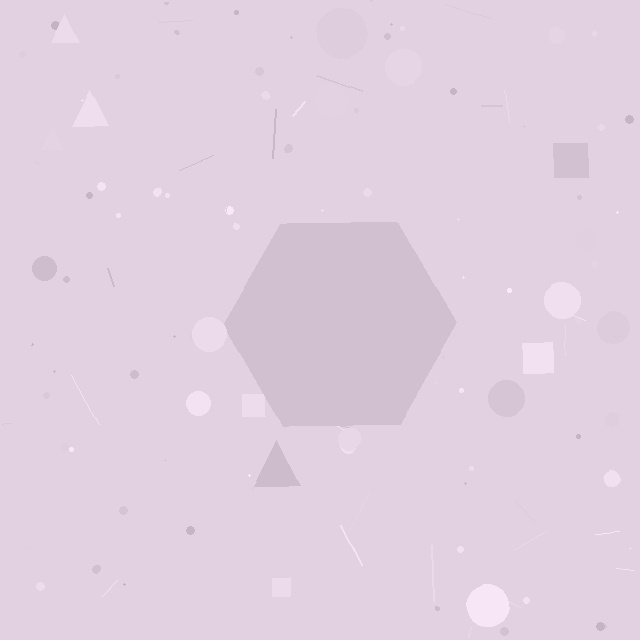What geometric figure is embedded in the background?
A hexagon is embedded in the background.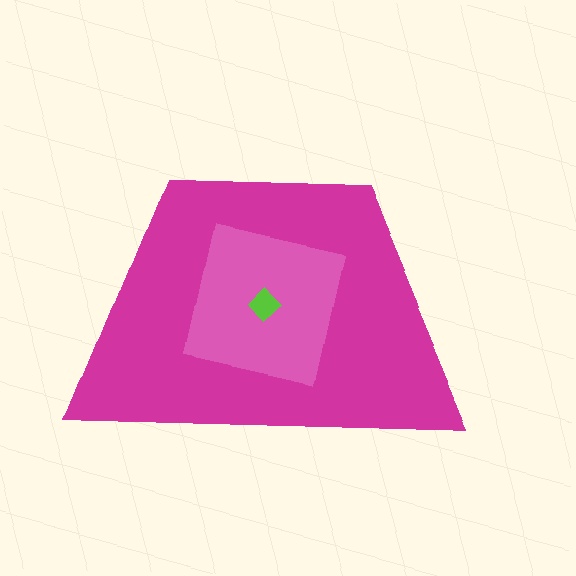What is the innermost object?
The lime diamond.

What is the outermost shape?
The magenta trapezoid.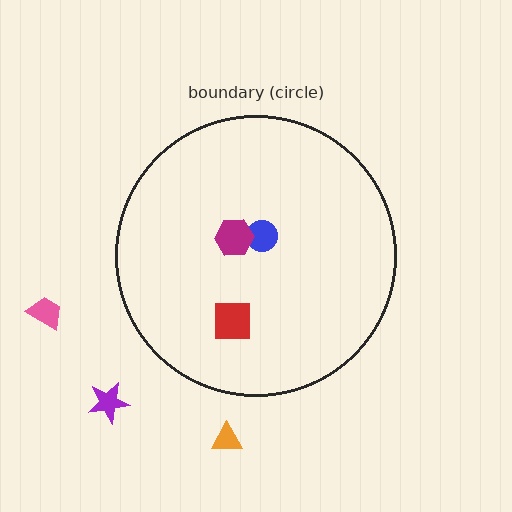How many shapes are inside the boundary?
3 inside, 3 outside.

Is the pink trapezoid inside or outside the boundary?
Outside.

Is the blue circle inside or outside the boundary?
Inside.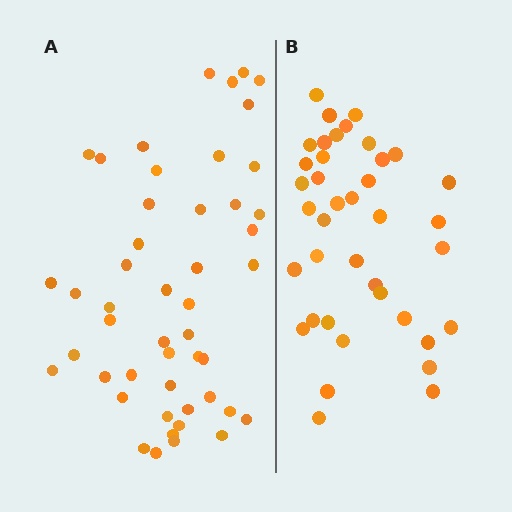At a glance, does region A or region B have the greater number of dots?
Region A (the left region) has more dots.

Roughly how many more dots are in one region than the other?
Region A has roughly 8 or so more dots than region B.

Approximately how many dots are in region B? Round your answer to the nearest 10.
About 40 dots. (The exact count is 39, which rounds to 40.)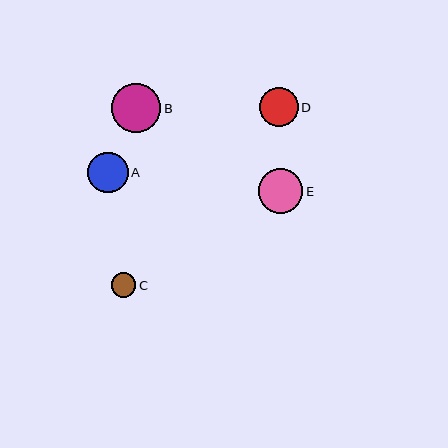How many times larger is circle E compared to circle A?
Circle E is approximately 1.1 times the size of circle A.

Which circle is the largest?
Circle B is the largest with a size of approximately 49 pixels.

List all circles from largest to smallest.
From largest to smallest: B, E, A, D, C.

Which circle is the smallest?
Circle C is the smallest with a size of approximately 25 pixels.